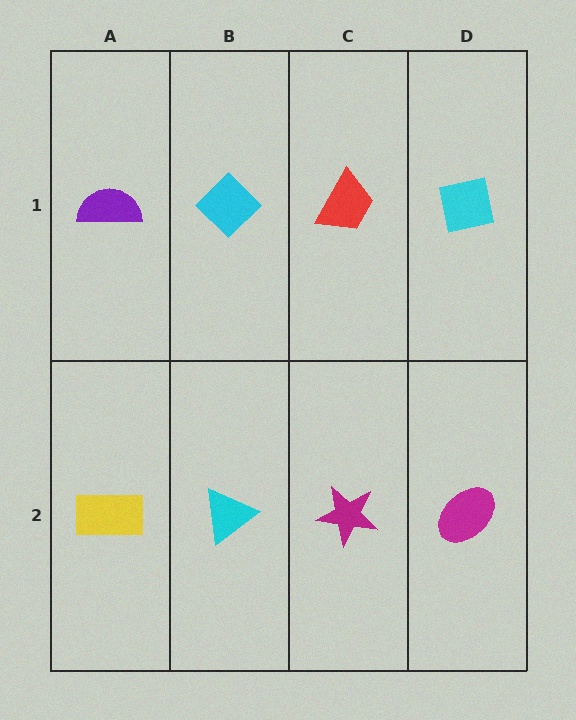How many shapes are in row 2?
4 shapes.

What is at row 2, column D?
A magenta ellipse.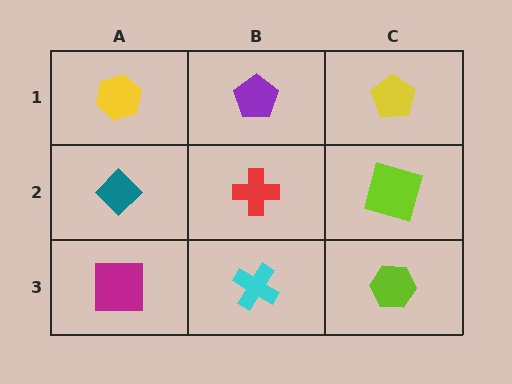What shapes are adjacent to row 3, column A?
A teal diamond (row 2, column A), a cyan cross (row 3, column B).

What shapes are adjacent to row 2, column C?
A yellow pentagon (row 1, column C), a lime hexagon (row 3, column C), a red cross (row 2, column B).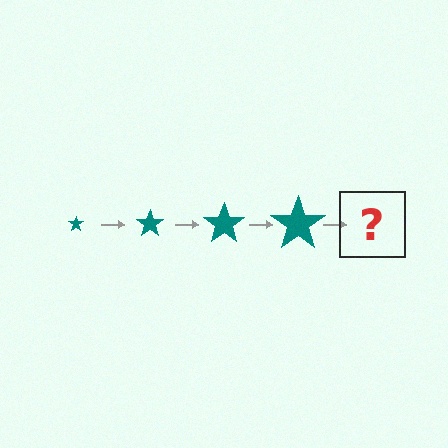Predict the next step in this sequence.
The next step is a teal star, larger than the previous one.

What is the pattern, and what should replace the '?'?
The pattern is that the star gets progressively larger each step. The '?' should be a teal star, larger than the previous one.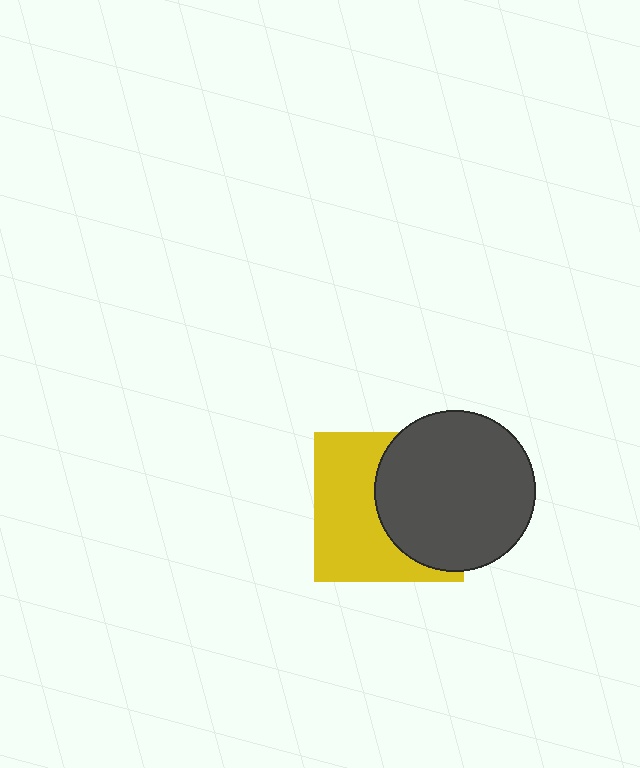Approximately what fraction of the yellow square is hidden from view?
Roughly 48% of the yellow square is hidden behind the dark gray circle.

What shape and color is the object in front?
The object in front is a dark gray circle.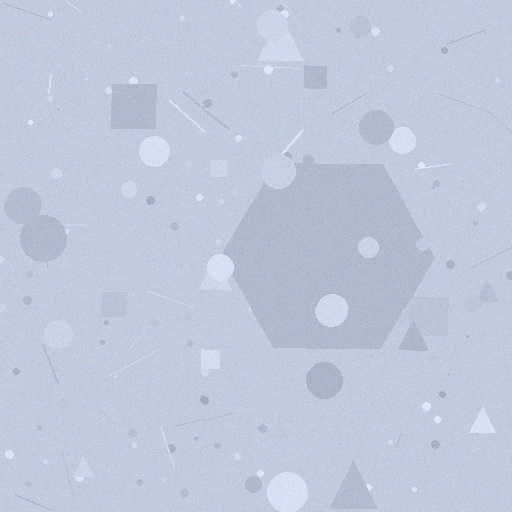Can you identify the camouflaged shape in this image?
The camouflaged shape is a hexagon.